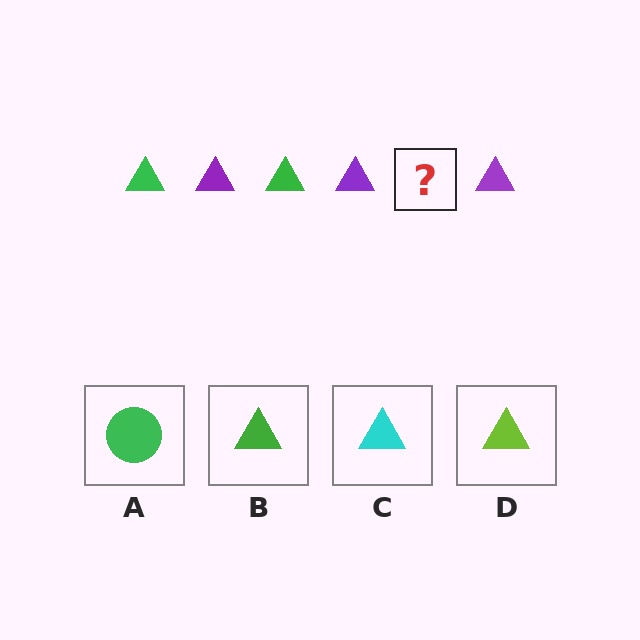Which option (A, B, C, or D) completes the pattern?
B.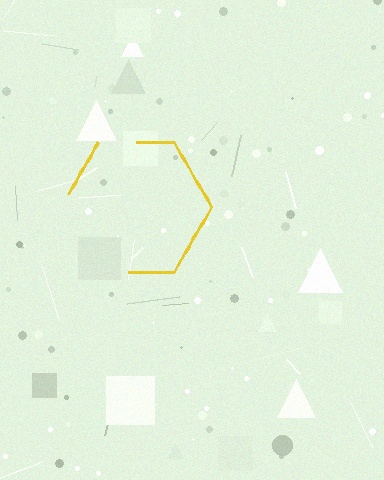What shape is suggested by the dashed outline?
The dashed outline suggests a hexagon.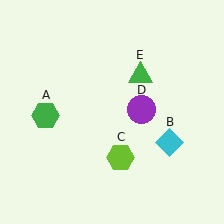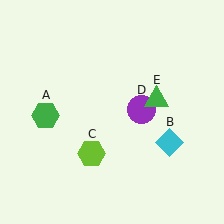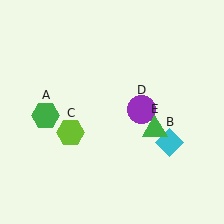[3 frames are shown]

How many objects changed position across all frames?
2 objects changed position: lime hexagon (object C), green triangle (object E).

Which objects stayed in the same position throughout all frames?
Green hexagon (object A) and cyan diamond (object B) and purple circle (object D) remained stationary.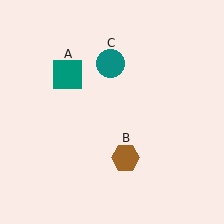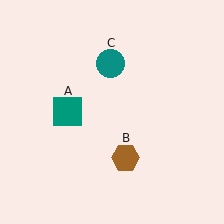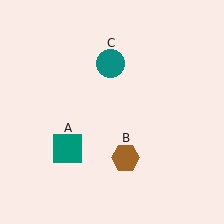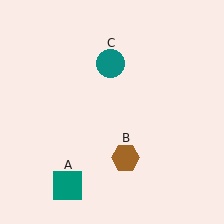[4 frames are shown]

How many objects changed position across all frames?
1 object changed position: teal square (object A).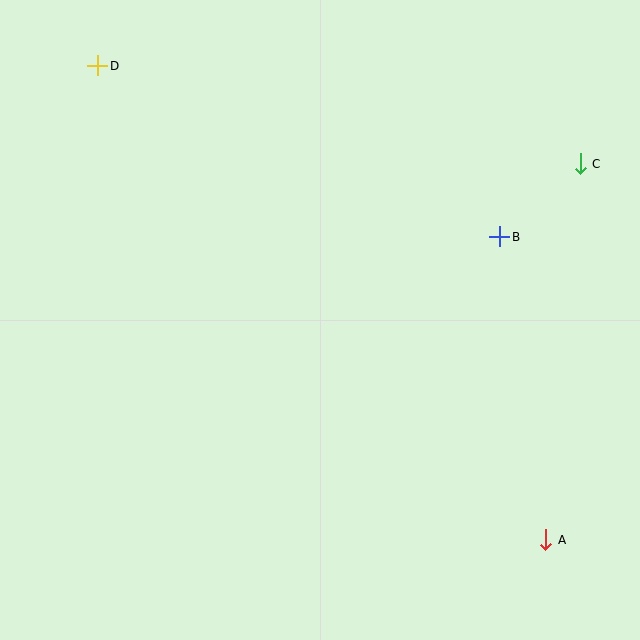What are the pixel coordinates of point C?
Point C is at (580, 164).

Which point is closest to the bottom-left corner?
Point A is closest to the bottom-left corner.